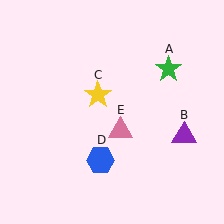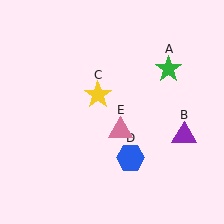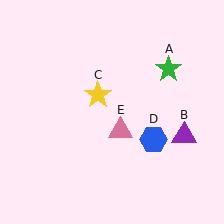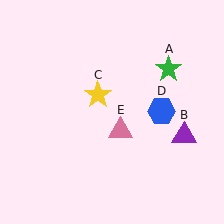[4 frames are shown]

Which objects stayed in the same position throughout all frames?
Green star (object A) and purple triangle (object B) and yellow star (object C) and pink triangle (object E) remained stationary.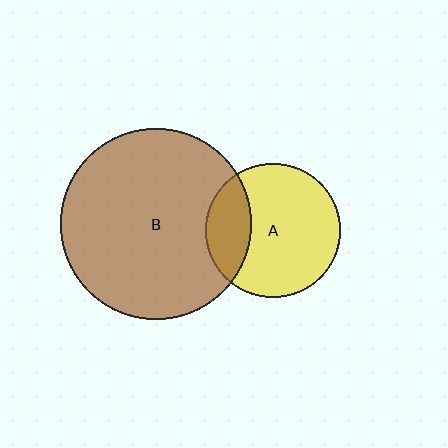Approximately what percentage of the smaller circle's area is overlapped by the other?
Approximately 25%.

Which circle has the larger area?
Circle B (brown).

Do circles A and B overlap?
Yes.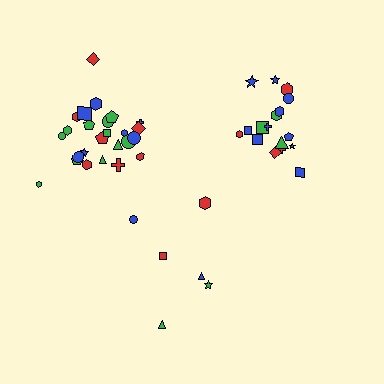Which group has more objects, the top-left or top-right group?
The top-left group.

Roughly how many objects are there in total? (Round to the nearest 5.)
Roughly 50 objects in total.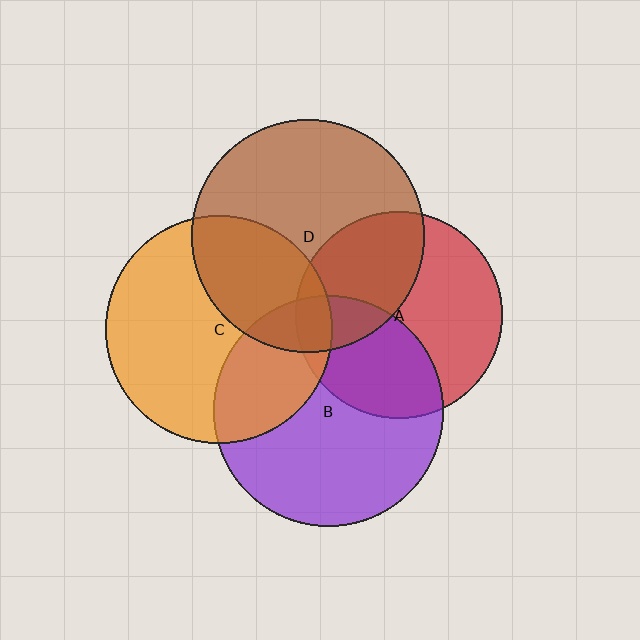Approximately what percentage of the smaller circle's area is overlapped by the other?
Approximately 10%.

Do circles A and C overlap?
Yes.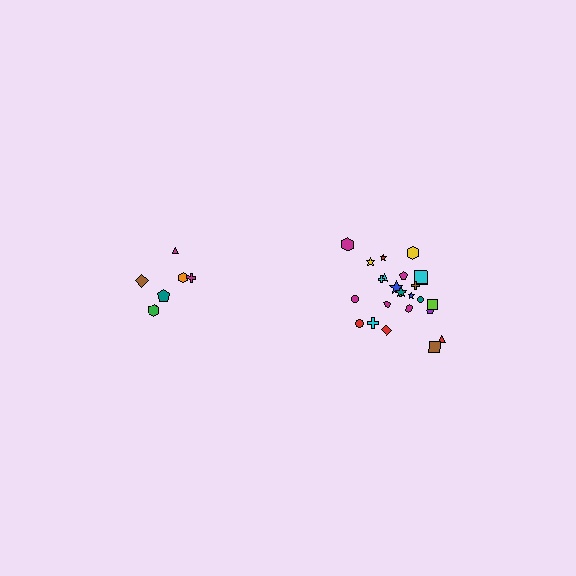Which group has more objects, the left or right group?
The right group.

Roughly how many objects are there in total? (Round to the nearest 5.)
Roughly 30 objects in total.